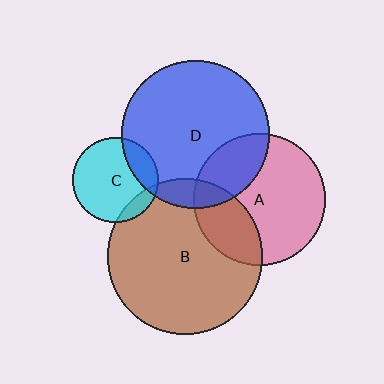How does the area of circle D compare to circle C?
Approximately 3.0 times.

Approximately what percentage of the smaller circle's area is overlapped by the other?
Approximately 20%.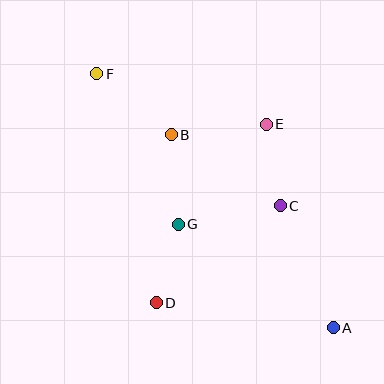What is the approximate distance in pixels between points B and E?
The distance between B and E is approximately 96 pixels.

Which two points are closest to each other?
Points D and G are closest to each other.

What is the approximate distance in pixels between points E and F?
The distance between E and F is approximately 177 pixels.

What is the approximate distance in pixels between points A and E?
The distance between A and E is approximately 214 pixels.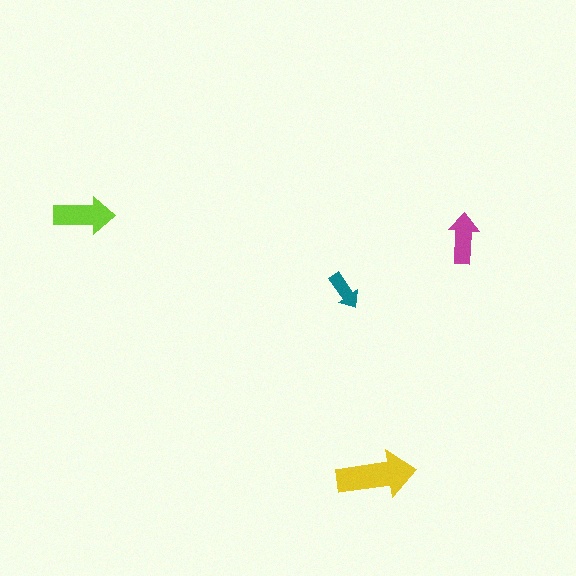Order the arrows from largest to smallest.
the yellow one, the lime one, the magenta one, the teal one.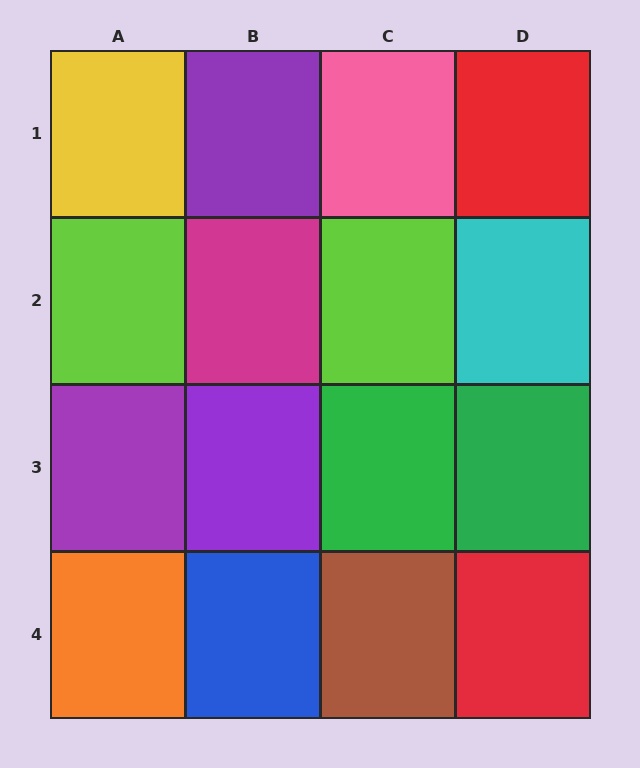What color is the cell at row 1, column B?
Purple.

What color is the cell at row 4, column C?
Brown.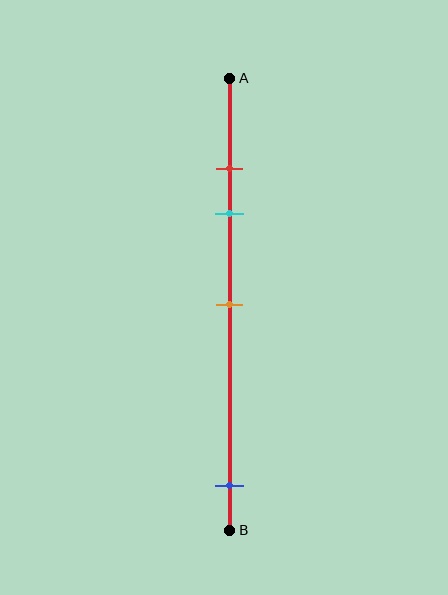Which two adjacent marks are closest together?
The red and cyan marks are the closest adjacent pair.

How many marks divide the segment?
There are 4 marks dividing the segment.